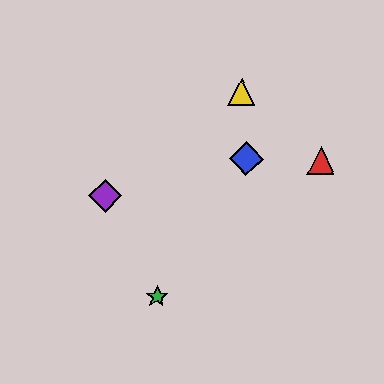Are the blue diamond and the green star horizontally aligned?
No, the blue diamond is at y≈159 and the green star is at y≈297.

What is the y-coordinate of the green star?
The green star is at y≈297.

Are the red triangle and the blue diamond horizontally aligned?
Yes, both are at y≈160.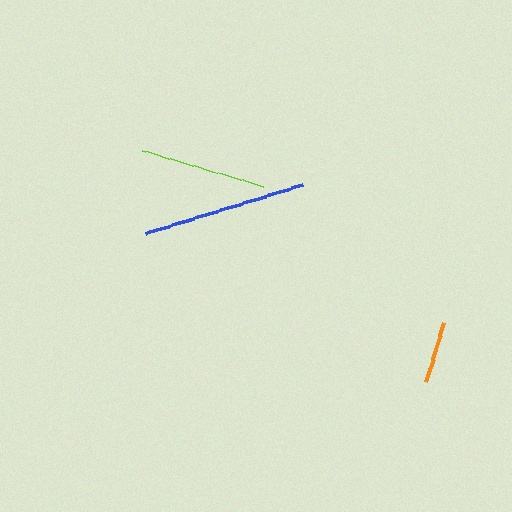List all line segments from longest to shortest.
From longest to shortest: blue, lime, orange.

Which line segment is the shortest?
The orange line is the shortest at approximately 62 pixels.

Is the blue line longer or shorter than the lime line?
The blue line is longer than the lime line.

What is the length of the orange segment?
The orange segment is approximately 62 pixels long.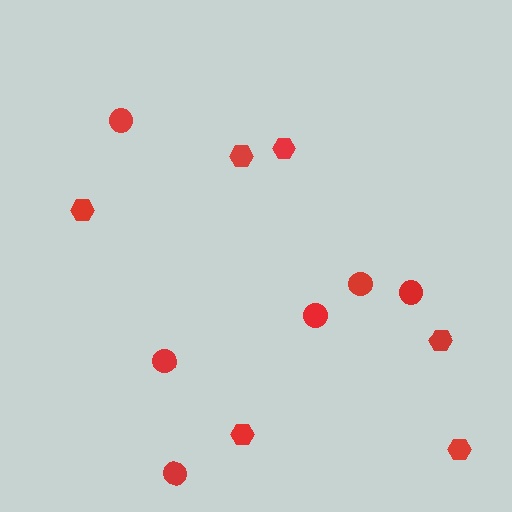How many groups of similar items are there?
There are 2 groups: one group of circles (6) and one group of hexagons (6).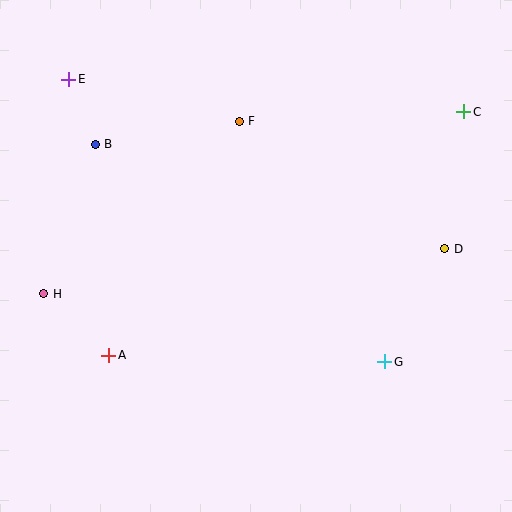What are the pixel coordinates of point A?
Point A is at (109, 355).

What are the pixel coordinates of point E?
Point E is at (69, 79).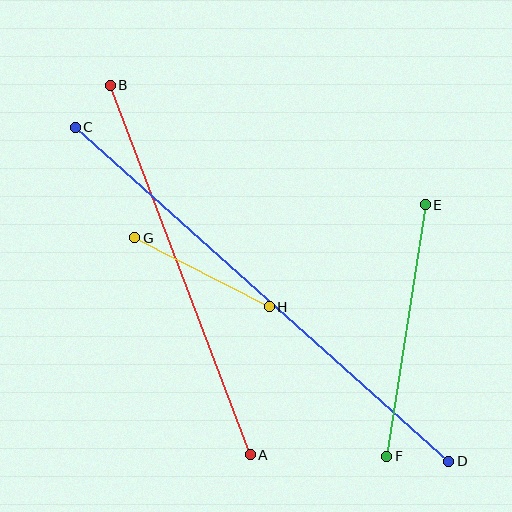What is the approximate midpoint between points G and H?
The midpoint is at approximately (202, 272) pixels.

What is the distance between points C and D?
The distance is approximately 501 pixels.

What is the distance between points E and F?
The distance is approximately 254 pixels.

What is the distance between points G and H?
The distance is approximately 151 pixels.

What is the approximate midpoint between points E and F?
The midpoint is at approximately (406, 330) pixels.